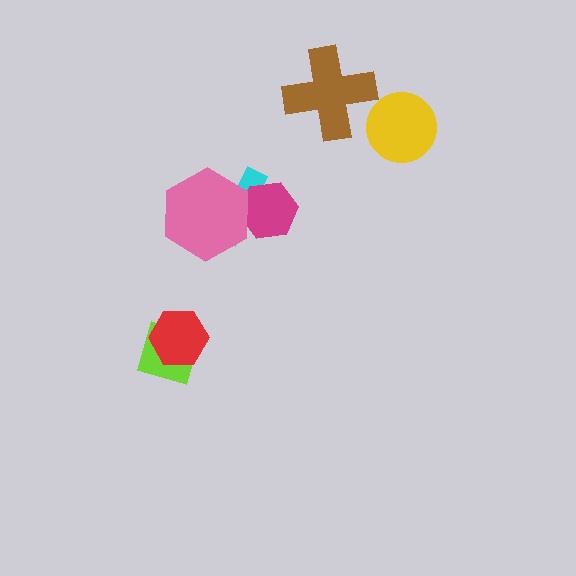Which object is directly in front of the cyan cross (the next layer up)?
The magenta hexagon is directly in front of the cyan cross.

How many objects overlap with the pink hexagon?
2 objects overlap with the pink hexagon.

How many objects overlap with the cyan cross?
2 objects overlap with the cyan cross.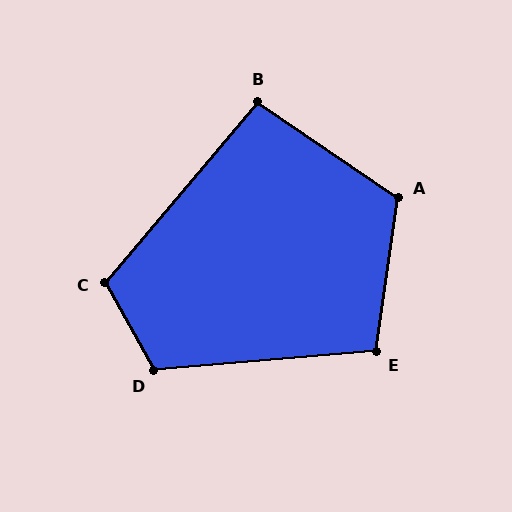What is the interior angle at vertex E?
Approximately 103 degrees (obtuse).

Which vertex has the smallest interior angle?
B, at approximately 96 degrees.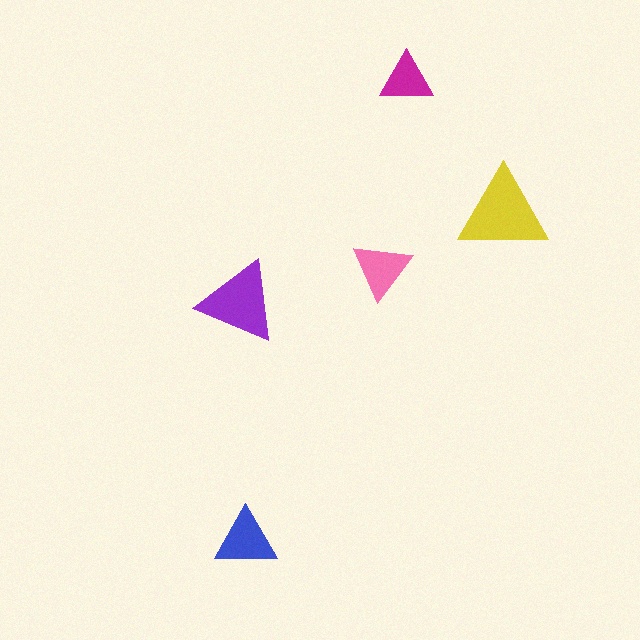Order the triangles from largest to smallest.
the yellow one, the purple one, the blue one, the pink one, the magenta one.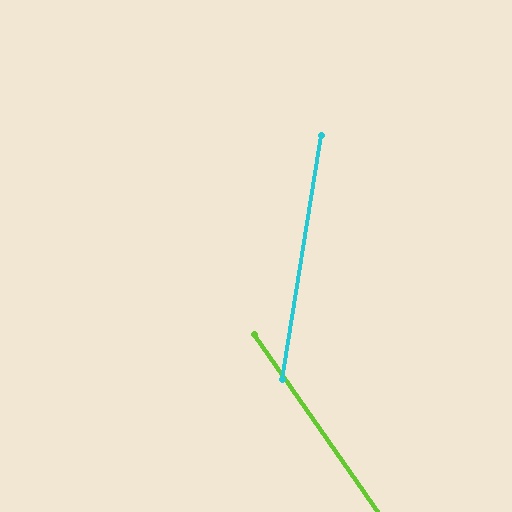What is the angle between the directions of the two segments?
Approximately 44 degrees.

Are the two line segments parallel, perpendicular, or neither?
Neither parallel nor perpendicular — they differ by about 44°.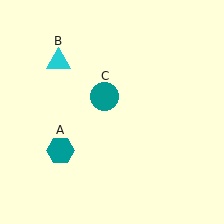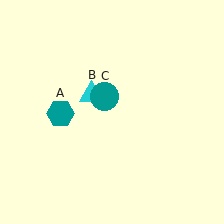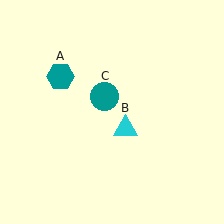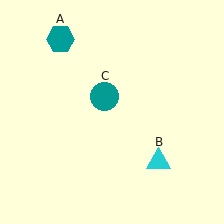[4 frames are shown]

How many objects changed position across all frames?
2 objects changed position: teal hexagon (object A), cyan triangle (object B).